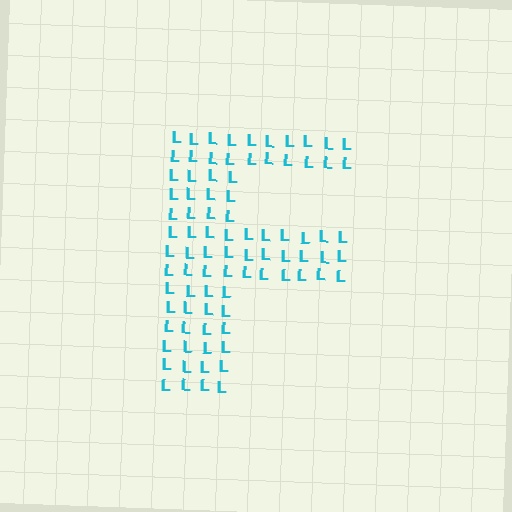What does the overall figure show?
The overall figure shows the letter F.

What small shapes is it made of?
It is made of small letter L's.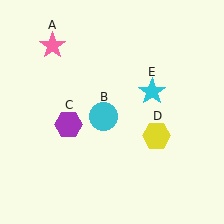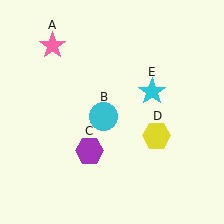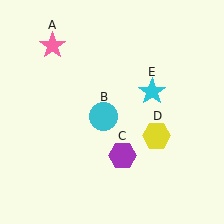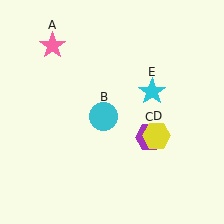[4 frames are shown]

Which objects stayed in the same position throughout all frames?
Pink star (object A) and cyan circle (object B) and yellow hexagon (object D) and cyan star (object E) remained stationary.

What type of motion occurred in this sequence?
The purple hexagon (object C) rotated counterclockwise around the center of the scene.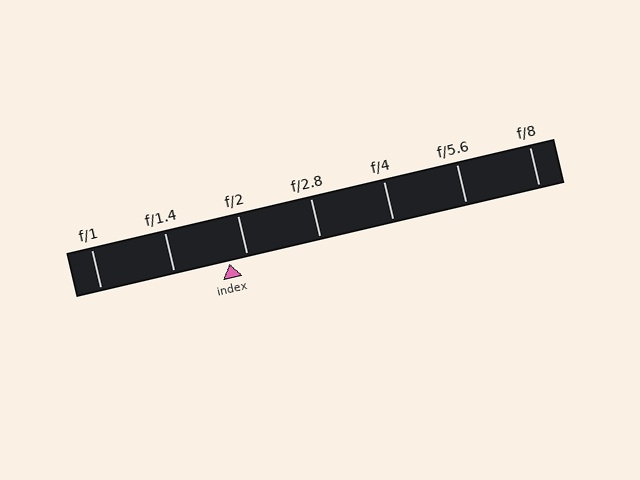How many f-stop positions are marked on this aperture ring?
There are 7 f-stop positions marked.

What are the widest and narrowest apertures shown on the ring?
The widest aperture shown is f/1 and the narrowest is f/8.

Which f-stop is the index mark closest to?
The index mark is closest to f/2.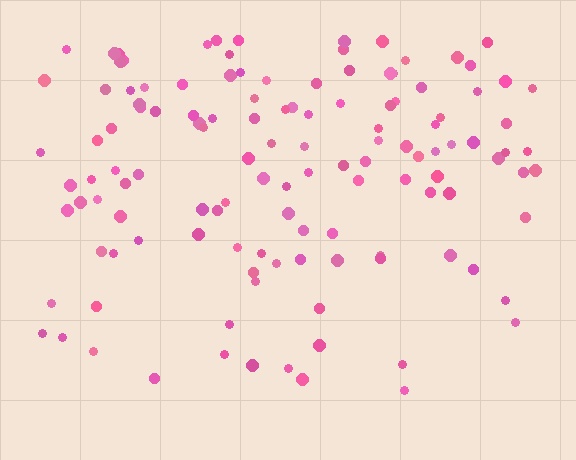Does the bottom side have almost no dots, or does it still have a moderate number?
Still a moderate number, just noticeably fewer than the top.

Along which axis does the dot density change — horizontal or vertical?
Vertical.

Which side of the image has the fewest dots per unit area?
The bottom.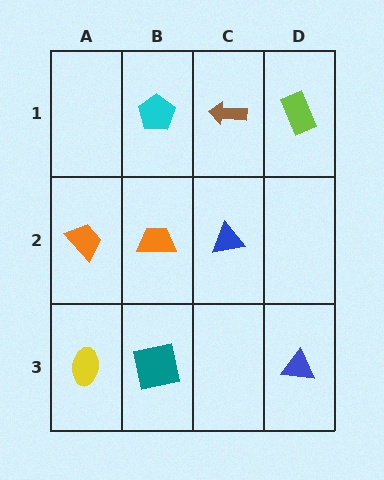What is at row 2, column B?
An orange trapezoid.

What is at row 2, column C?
A blue triangle.